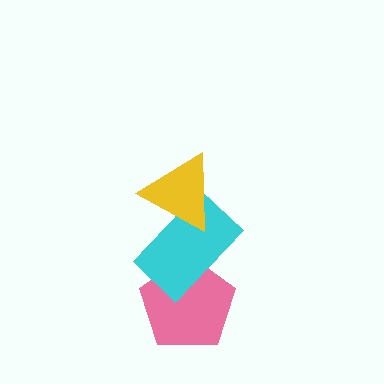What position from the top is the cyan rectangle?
The cyan rectangle is 2nd from the top.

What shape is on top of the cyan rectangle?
The yellow triangle is on top of the cyan rectangle.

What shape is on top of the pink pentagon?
The cyan rectangle is on top of the pink pentagon.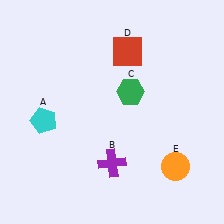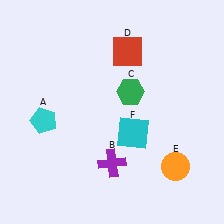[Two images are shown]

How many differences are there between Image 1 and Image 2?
There is 1 difference between the two images.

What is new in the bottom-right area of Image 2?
A cyan square (F) was added in the bottom-right area of Image 2.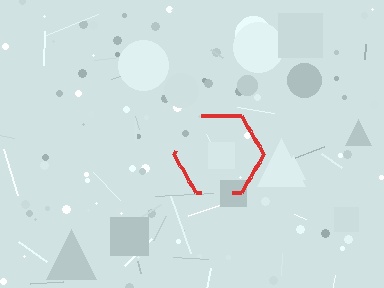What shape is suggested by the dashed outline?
The dashed outline suggests a hexagon.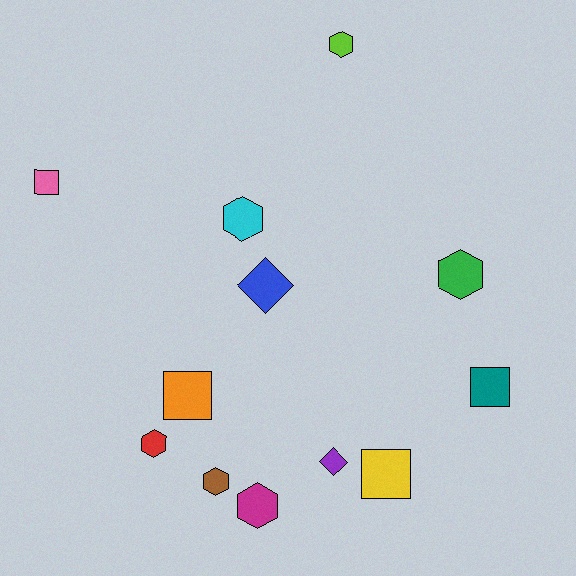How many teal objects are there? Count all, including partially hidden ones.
There is 1 teal object.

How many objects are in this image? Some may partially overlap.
There are 12 objects.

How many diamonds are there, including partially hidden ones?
There are 2 diamonds.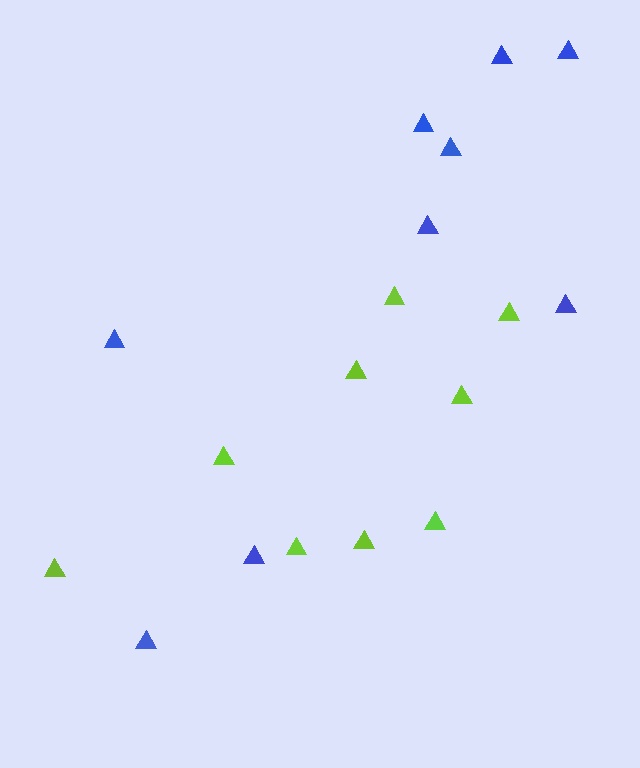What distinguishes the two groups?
There are 2 groups: one group of blue triangles (9) and one group of lime triangles (9).